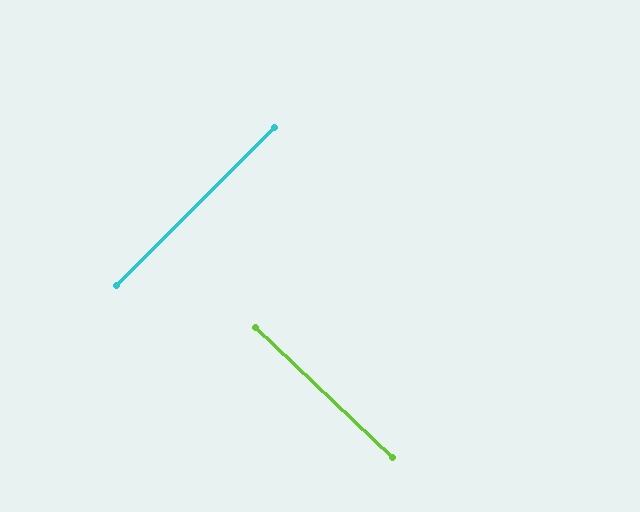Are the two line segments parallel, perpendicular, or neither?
Perpendicular — they meet at approximately 88°.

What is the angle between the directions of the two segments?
Approximately 88 degrees.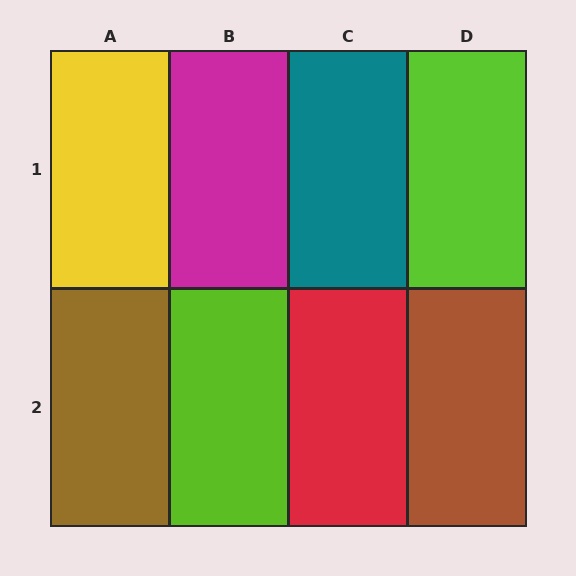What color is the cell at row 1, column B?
Magenta.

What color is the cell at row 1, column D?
Lime.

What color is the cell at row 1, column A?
Yellow.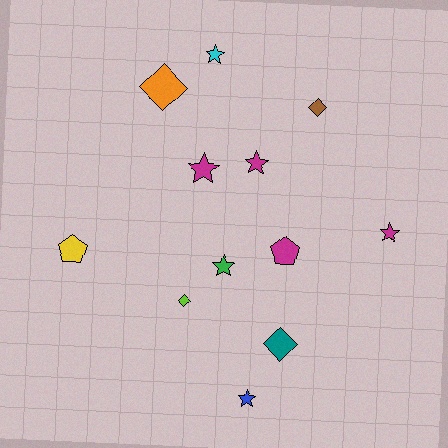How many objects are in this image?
There are 12 objects.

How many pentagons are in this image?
There are 2 pentagons.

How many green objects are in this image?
There is 1 green object.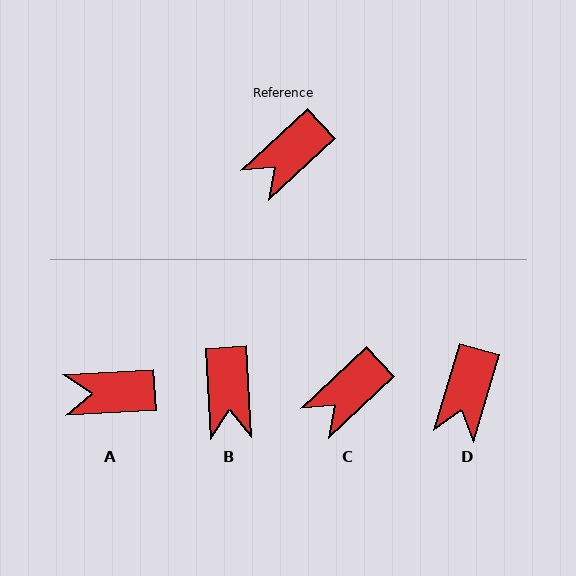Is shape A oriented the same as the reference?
No, it is off by about 40 degrees.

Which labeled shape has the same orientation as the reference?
C.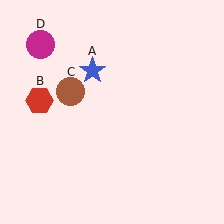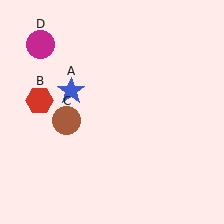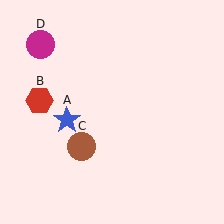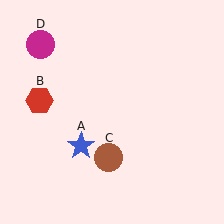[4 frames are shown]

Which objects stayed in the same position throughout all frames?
Red hexagon (object B) and magenta circle (object D) remained stationary.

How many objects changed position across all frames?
2 objects changed position: blue star (object A), brown circle (object C).